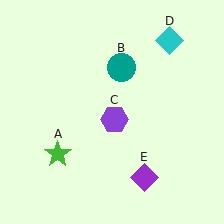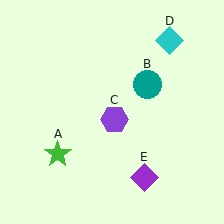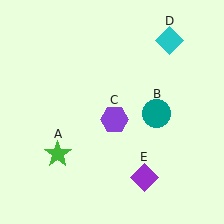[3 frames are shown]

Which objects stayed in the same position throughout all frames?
Green star (object A) and purple hexagon (object C) and cyan diamond (object D) and purple diamond (object E) remained stationary.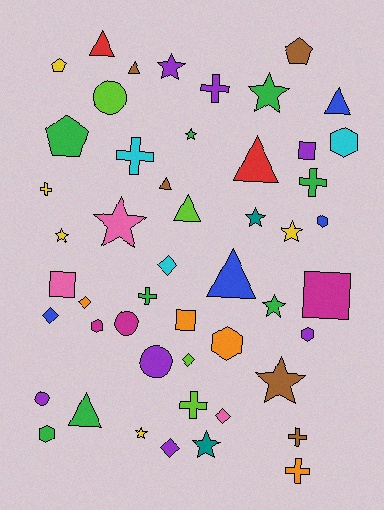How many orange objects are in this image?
There are 4 orange objects.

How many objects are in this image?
There are 50 objects.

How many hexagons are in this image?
There are 6 hexagons.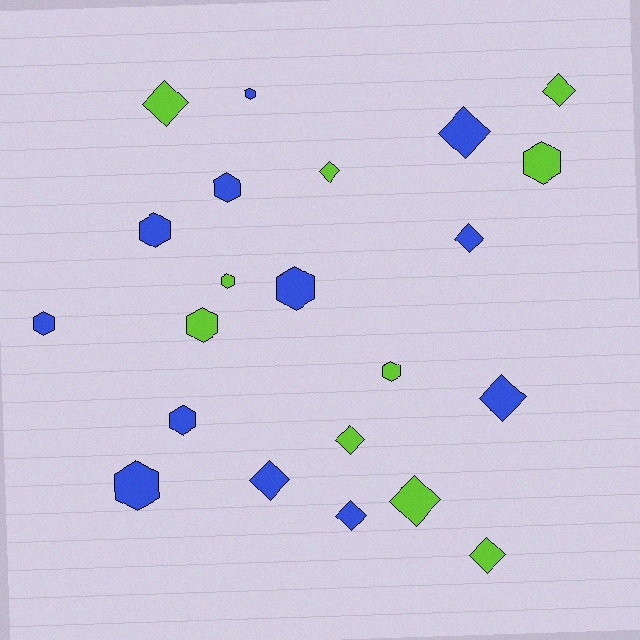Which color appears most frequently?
Blue, with 12 objects.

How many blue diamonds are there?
There are 5 blue diamonds.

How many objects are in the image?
There are 22 objects.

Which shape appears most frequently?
Hexagon, with 11 objects.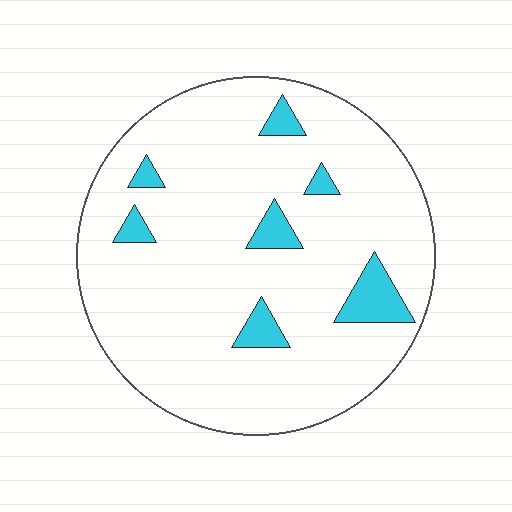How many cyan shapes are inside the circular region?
7.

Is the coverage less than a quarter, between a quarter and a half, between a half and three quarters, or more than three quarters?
Less than a quarter.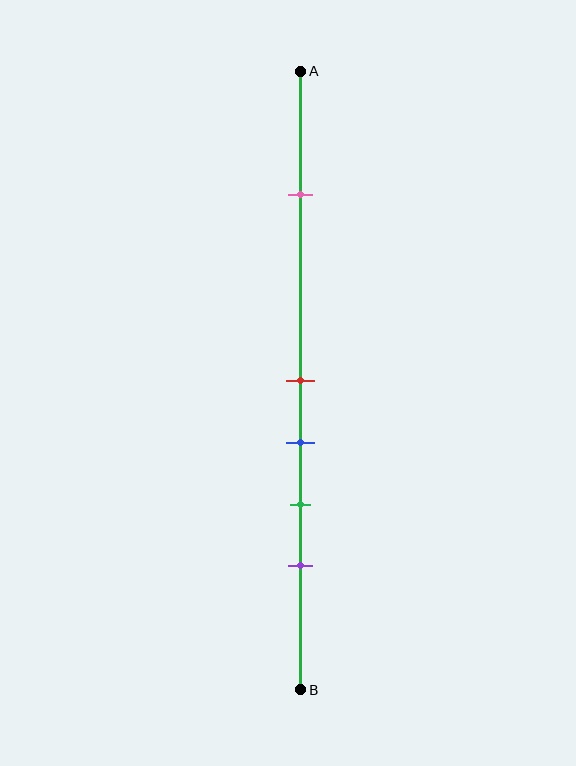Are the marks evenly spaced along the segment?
No, the marks are not evenly spaced.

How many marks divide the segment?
There are 5 marks dividing the segment.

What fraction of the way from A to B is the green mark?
The green mark is approximately 70% (0.7) of the way from A to B.